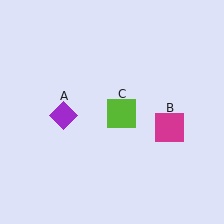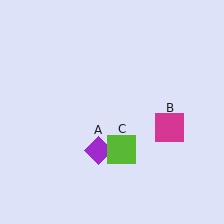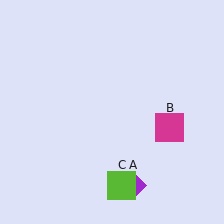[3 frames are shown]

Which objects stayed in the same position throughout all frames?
Magenta square (object B) remained stationary.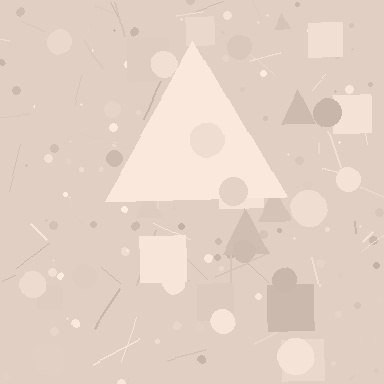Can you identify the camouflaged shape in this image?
The camouflaged shape is a triangle.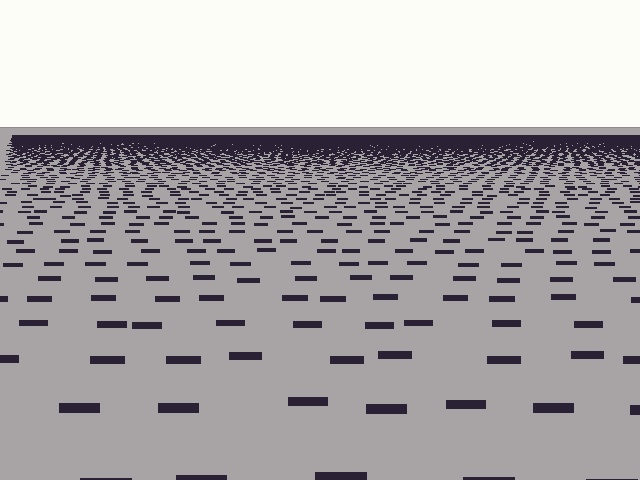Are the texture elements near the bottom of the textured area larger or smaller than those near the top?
Larger. Near the bottom, elements are closer to the viewer and appear at a bigger on-screen size.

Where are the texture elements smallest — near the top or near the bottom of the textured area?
Near the top.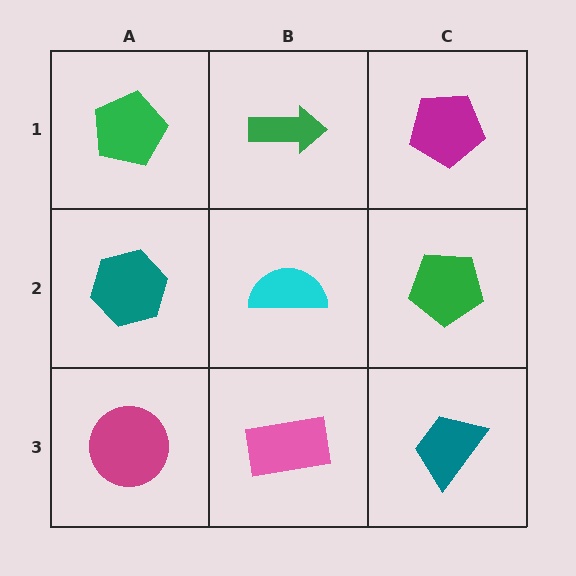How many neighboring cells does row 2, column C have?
3.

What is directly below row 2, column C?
A teal trapezoid.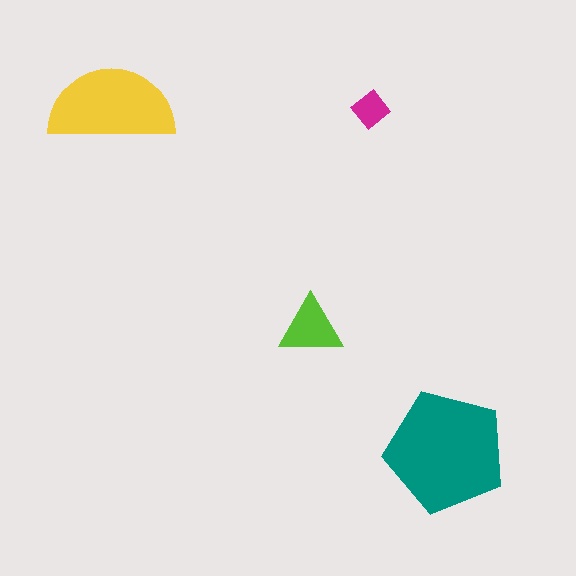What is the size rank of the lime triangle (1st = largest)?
3rd.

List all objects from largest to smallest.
The teal pentagon, the yellow semicircle, the lime triangle, the magenta diamond.